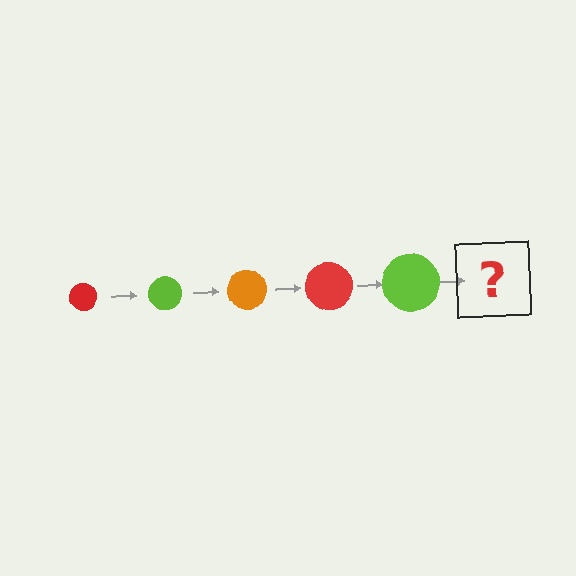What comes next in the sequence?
The next element should be an orange circle, larger than the previous one.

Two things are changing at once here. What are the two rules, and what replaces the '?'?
The two rules are that the circle grows larger each step and the color cycles through red, lime, and orange. The '?' should be an orange circle, larger than the previous one.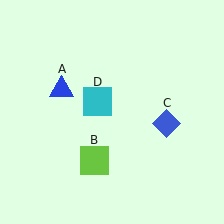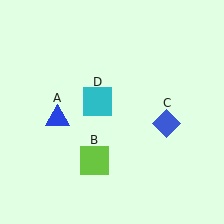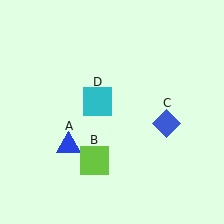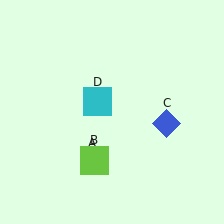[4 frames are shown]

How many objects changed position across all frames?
1 object changed position: blue triangle (object A).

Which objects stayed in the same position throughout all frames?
Lime square (object B) and blue diamond (object C) and cyan square (object D) remained stationary.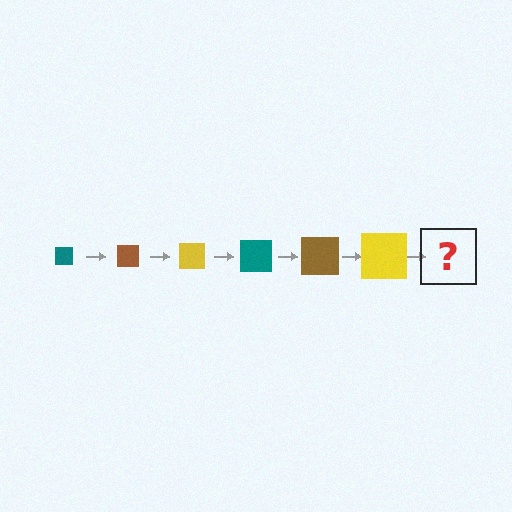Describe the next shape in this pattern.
It should be a teal square, larger than the previous one.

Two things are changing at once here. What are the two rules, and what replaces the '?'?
The two rules are that the square grows larger each step and the color cycles through teal, brown, and yellow. The '?' should be a teal square, larger than the previous one.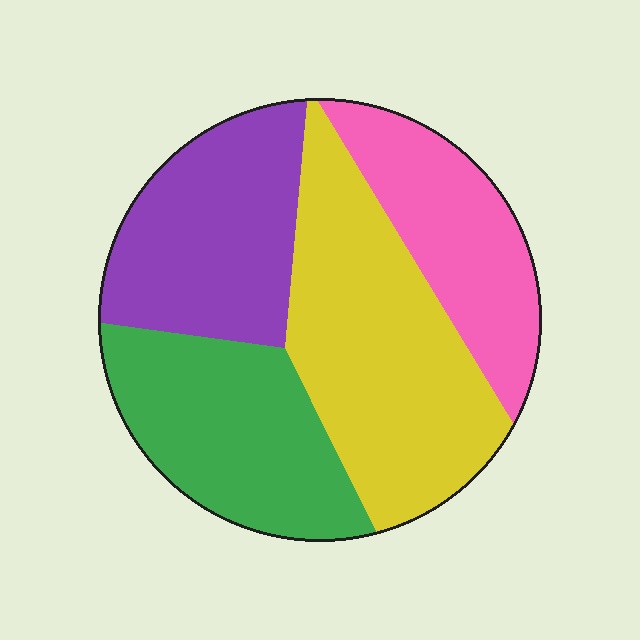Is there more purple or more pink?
Purple.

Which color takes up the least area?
Pink, at roughly 20%.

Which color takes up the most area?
Yellow, at roughly 35%.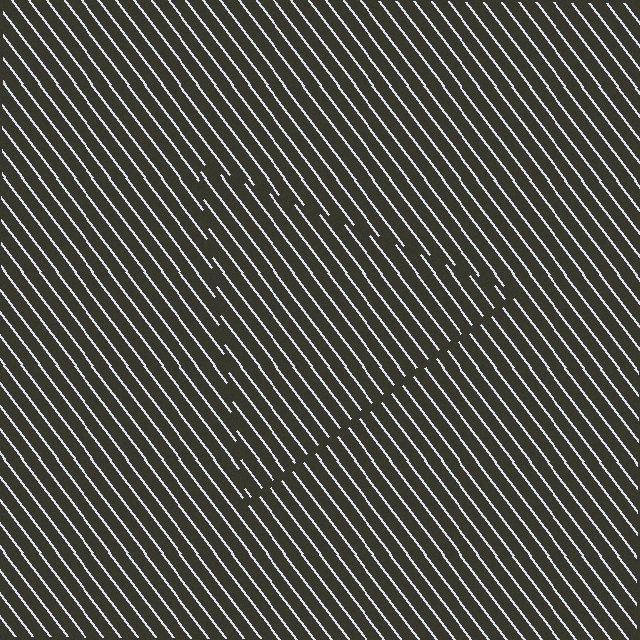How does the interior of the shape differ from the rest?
The interior of the shape contains the same grating, shifted by half a period — the contour is defined by the phase discontinuity where line-ends from the inner and outer gratings abut.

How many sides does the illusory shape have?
3 sides — the line-ends trace a triangle.